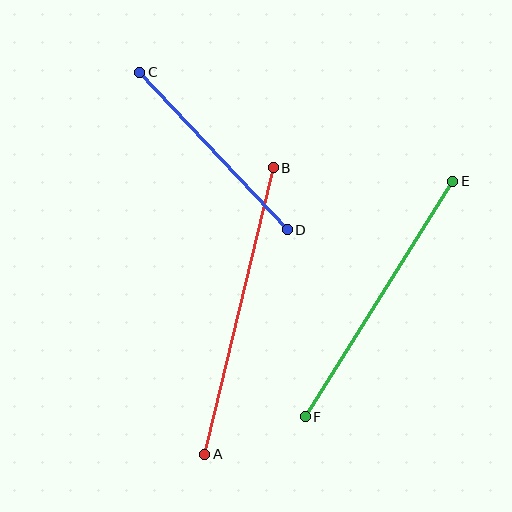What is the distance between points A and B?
The distance is approximately 295 pixels.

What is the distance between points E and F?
The distance is approximately 278 pixels.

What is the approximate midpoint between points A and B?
The midpoint is at approximately (239, 311) pixels.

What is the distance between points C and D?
The distance is approximately 216 pixels.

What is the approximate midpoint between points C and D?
The midpoint is at approximately (213, 151) pixels.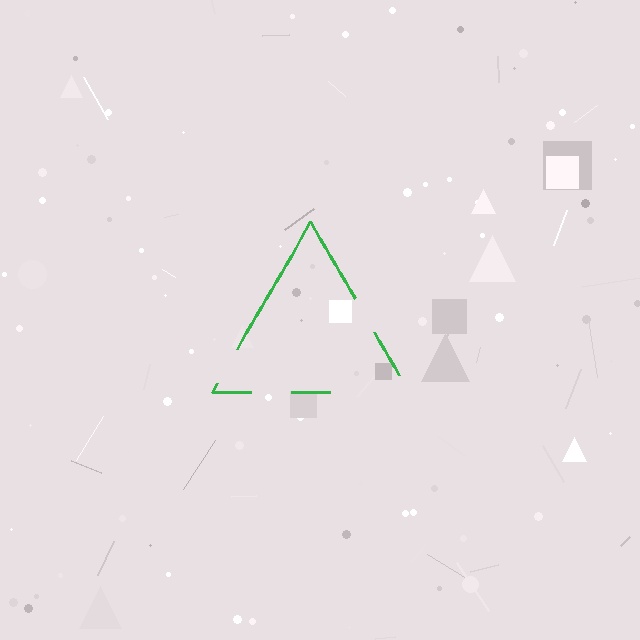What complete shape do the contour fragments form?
The contour fragments form a triangle.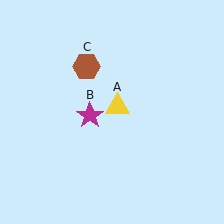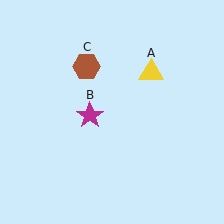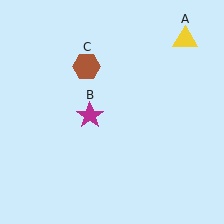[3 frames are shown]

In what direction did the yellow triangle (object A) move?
The yellow triangle (object A) moved up and to the right.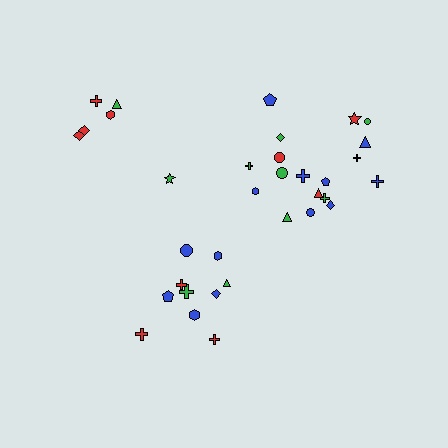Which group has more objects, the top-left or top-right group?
The top-right group.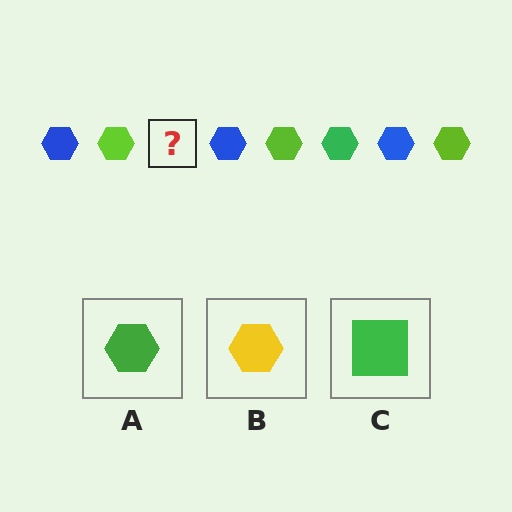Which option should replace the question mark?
Option A.